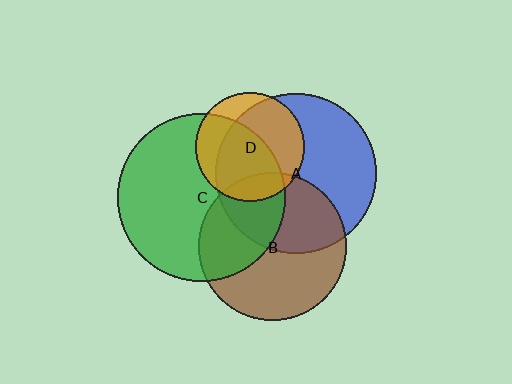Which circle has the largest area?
Circle C (green).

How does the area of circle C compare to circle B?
Approximately 1.3 times.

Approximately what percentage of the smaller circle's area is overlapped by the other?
Approximately 30%.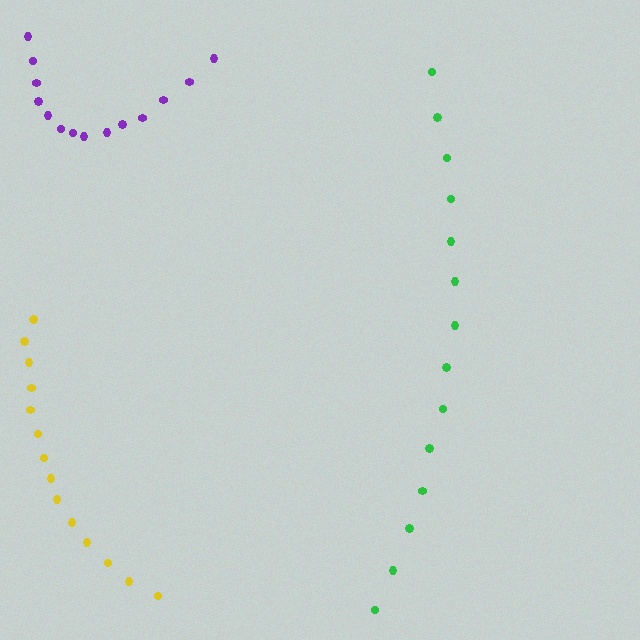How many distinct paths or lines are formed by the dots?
There are 3 distinct paths.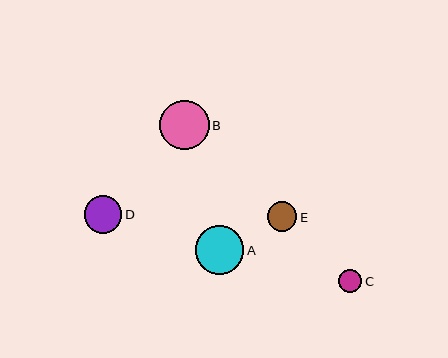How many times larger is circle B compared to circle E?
Circle B is approximately 1.7 times the size of circle E.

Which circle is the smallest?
Circle C is the smallest with a size of approximately 23 pixels.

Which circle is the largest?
Circle B is the largest with a size of approximately 49 pixels.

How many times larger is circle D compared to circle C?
Circle D is approximately 1.6 times the size of circle C.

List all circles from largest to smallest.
From largest to smallest: B, A, D, E, C.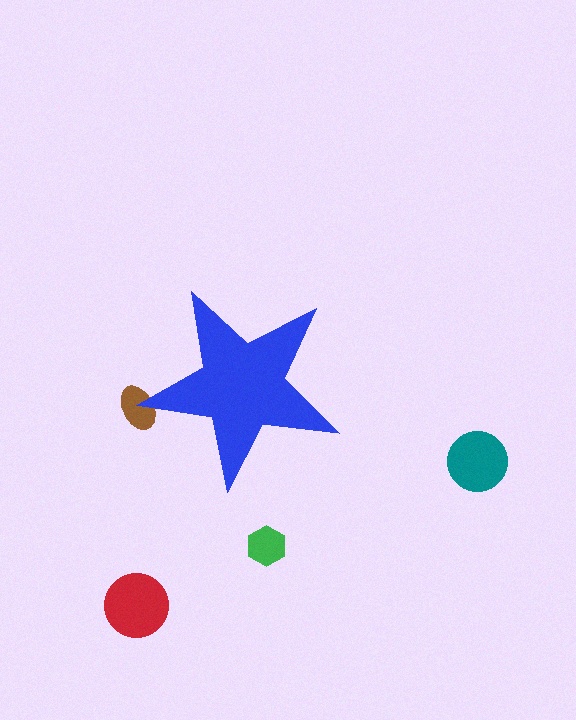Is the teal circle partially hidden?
No, the teal circle is fully visible.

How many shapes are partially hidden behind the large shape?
1 shape is partially hidden.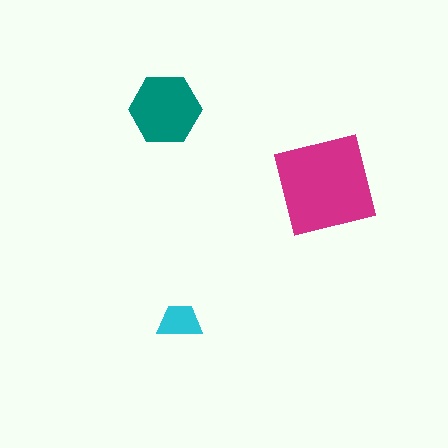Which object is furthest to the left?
The teal hexagon is leftmost.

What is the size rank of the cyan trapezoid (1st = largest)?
3rd.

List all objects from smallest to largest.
The cyan trapezoid, the teal hexagon, the magenta square.